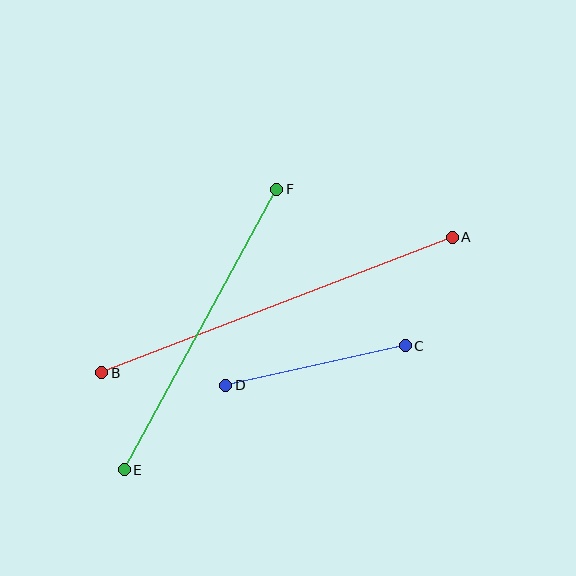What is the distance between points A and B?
The distance is approximately 376 pixels.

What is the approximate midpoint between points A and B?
The midpoint is at approximately (277, 305) pixels.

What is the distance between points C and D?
The distance is approximately 184 pixels.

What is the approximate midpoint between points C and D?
The midpoint is at approximately (315, 365) pixels.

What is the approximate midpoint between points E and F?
The midpoint is at approximately (201, 330) pixels.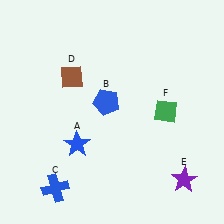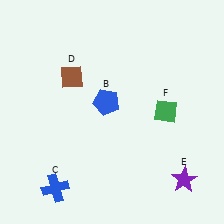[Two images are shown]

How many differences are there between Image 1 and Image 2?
There is 1 difference between the two images.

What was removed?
The blue star (A) was removed in Image 2.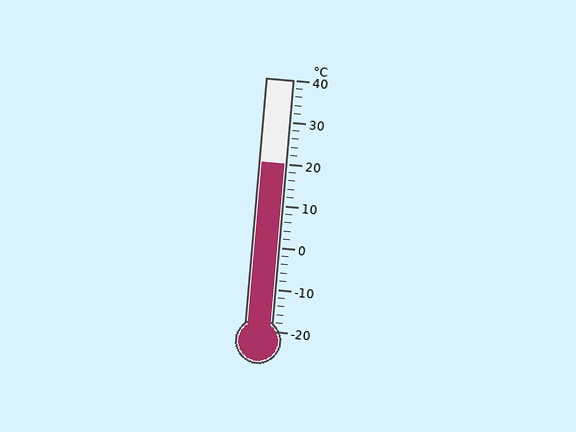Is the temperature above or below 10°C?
The temperature is above 10°C.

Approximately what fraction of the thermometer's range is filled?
The thermometer is filled to approximately 65% of its range.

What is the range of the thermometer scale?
The thermometer scale ranges from -20°C to 40°C.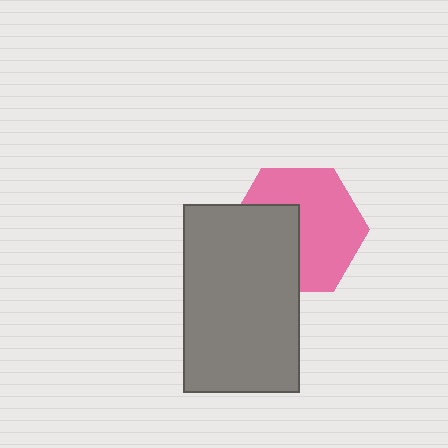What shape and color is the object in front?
The object in front is a gray rectangle.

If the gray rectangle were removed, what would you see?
You would see the complete pink hexagon.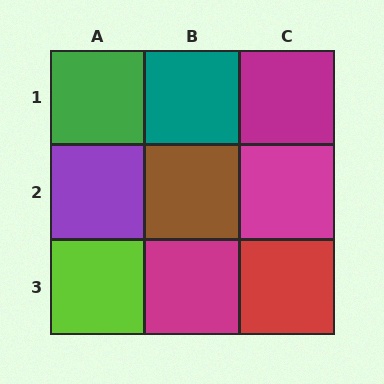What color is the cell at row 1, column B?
Teal.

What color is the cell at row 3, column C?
Red.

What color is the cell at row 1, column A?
Green.